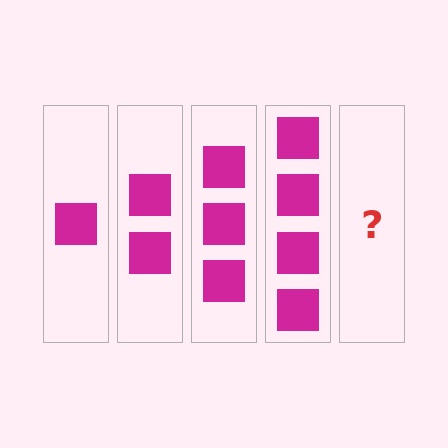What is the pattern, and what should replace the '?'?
The pattern is that each step adds one more square. The '?' should be 5 squares.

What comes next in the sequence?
The next element should be 5 squares.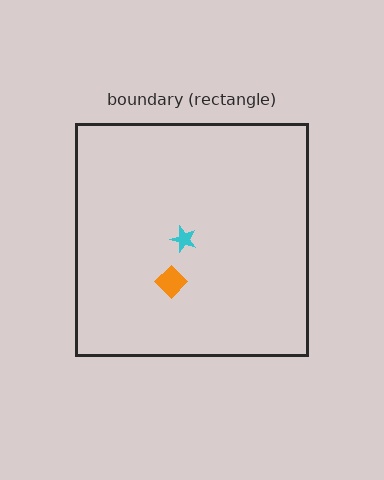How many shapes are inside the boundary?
2 inside, 0 outside.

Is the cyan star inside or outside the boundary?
Inside.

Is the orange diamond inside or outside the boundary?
Inside.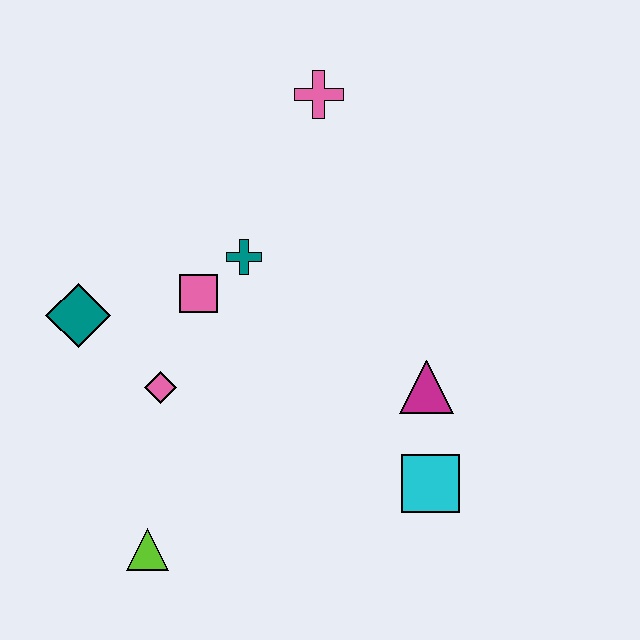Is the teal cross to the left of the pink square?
No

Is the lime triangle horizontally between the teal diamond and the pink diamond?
Yes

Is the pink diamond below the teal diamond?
Yes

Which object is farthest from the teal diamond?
The cyan square is farthest from the teal diamond.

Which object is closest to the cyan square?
The magenta triangle is closest to the cyan square.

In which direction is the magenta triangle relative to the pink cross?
The magenta triangle is below the pink cross.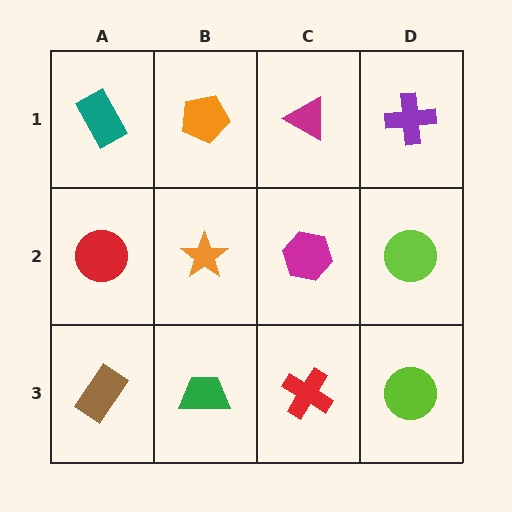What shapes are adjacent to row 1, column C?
A magenta hexagon (row 2, column C), an orange pentagon (row 1, column B), a purple cross (row 1, column D).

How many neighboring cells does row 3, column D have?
2.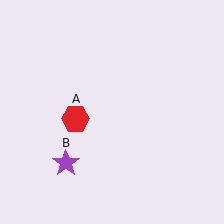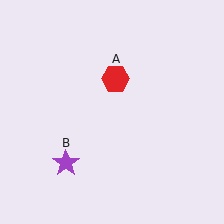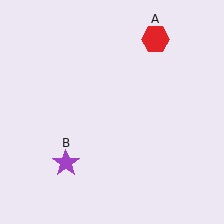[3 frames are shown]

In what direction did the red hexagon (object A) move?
The red hexagon (object A) moved up and to the right.